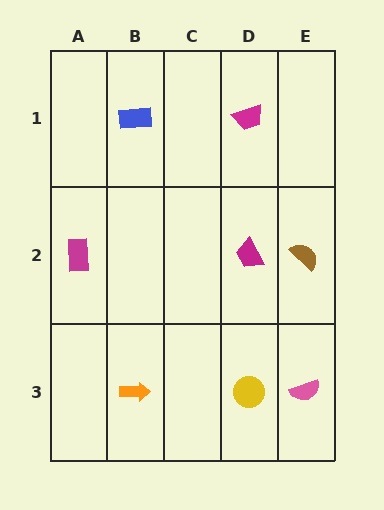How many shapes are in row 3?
3 shapes.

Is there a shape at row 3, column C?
No, that cell is empty.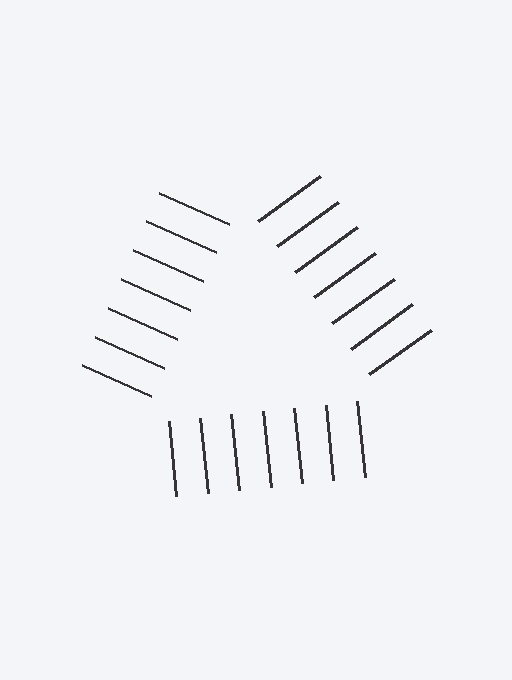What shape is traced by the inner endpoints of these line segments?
An illusory triangle — the line segments terminate on its edges but no continuous stroke is drawn.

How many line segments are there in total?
21 — 7 along each of the 3 edges.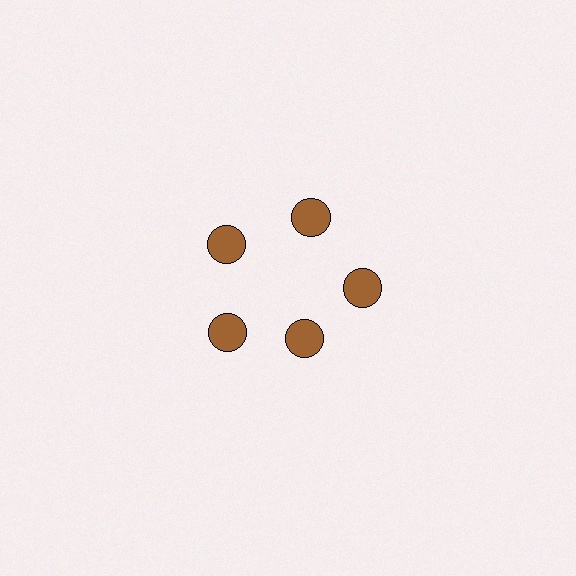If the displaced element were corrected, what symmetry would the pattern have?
It would have 5-fold rotational symmetry — the pattern would map onto itself every 72 degrees.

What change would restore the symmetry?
The symmetry would be restored by moving it outward, back onto the ring so that all 5 circles sit at equal angles and equal distance from the center.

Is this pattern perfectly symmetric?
No. The 5 brown circles are arranged in a ring, but one element near the 5 o'clock position is pulled inward toward the center, breaking the 5-fold rotational symmetry.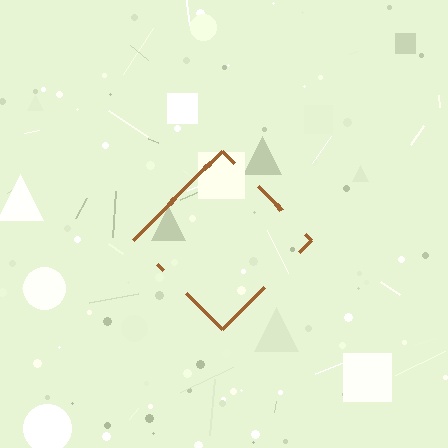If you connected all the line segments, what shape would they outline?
They would outline a diamond.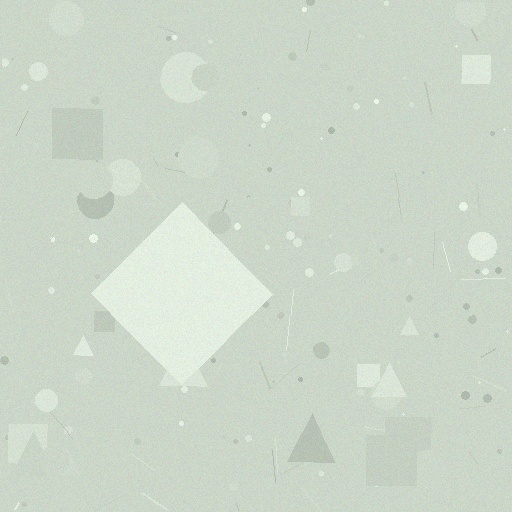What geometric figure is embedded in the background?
A diamond is embedded in the background.